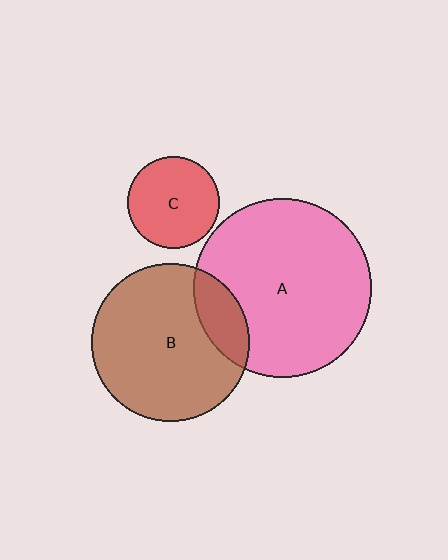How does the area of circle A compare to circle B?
Approximately 1.3 times.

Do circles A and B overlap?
Yes.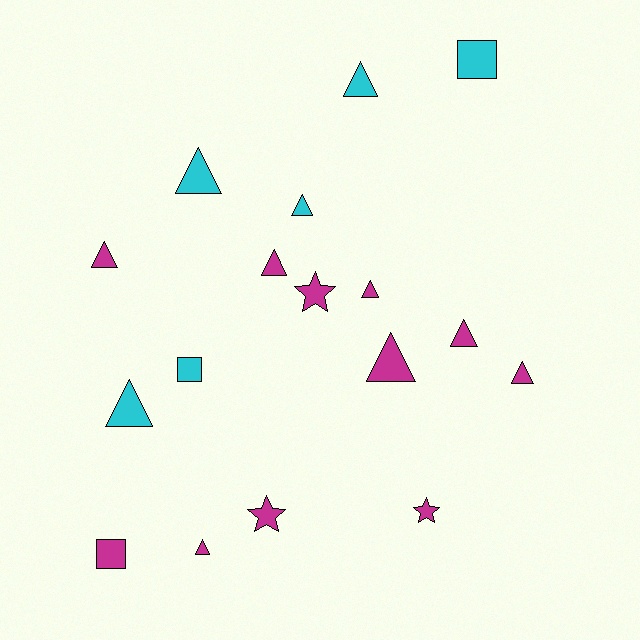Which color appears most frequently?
Magenta, with 11 objects.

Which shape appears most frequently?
Triangle, with 11 objects.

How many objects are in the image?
There are 17 objects.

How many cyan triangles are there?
There are 4 cyan triangles.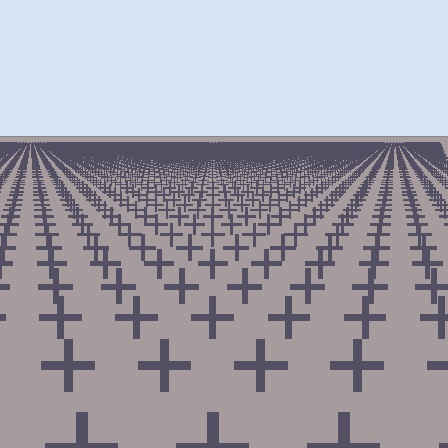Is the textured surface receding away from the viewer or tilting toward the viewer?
The surface is receding away from the viewer. Texture elements get smaller and denser toward the top.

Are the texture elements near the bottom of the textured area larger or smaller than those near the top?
Larger. Near the bottom, elements are closer to the viewer and appear at a bigger on-screen size.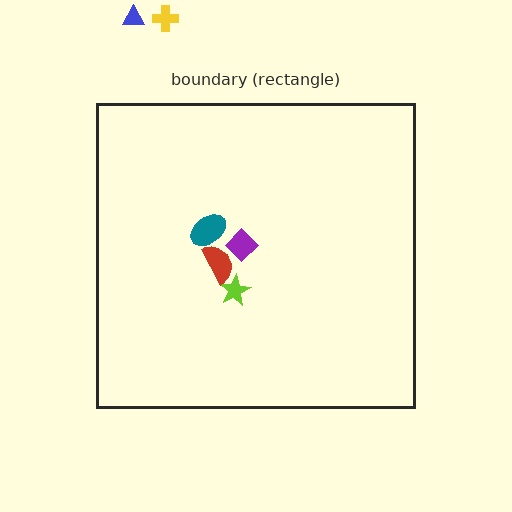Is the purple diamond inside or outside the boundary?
Inside.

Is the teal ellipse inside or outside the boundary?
Inside.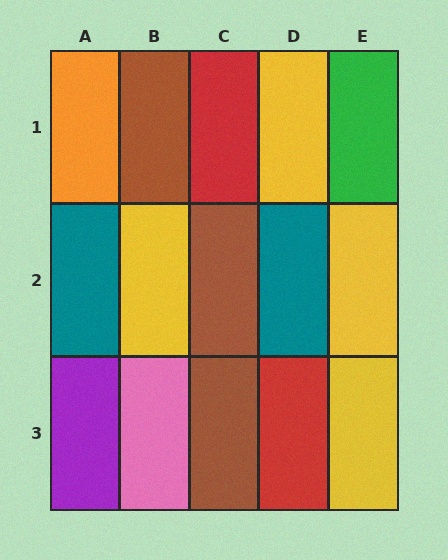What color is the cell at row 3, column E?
Yellow.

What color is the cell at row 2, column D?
Teal.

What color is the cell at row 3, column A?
Purple.